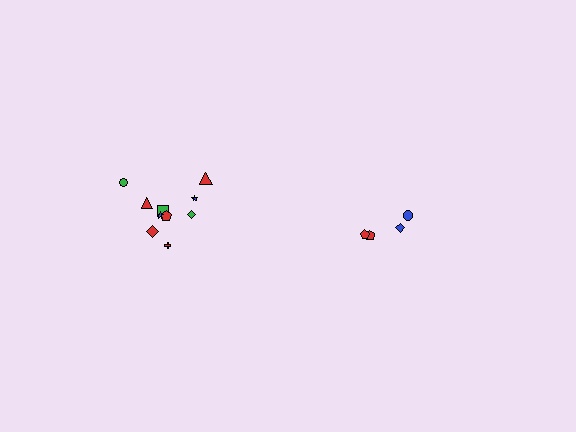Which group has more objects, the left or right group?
The left group.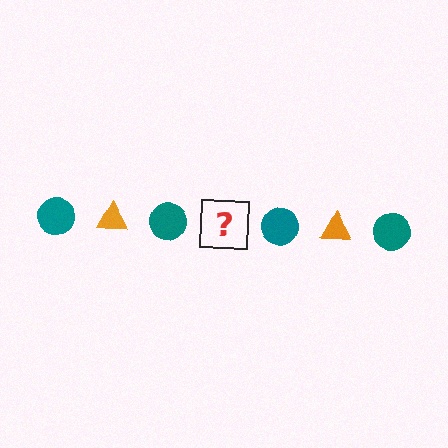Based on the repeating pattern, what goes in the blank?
The blank should be an orange triangle.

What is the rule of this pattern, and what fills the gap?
The rule is that the pattern alternates between teal circle and orange triangle. The gap should be filled with an orange triangle.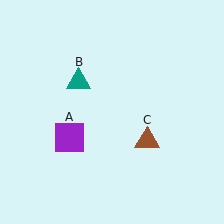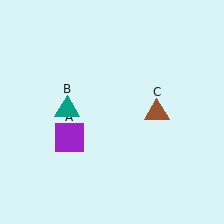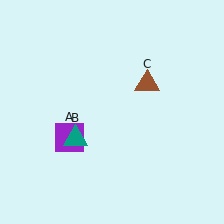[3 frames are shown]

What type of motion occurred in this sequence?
The teal triangle (object B), brown triangle (object C) rotated counterclockwise around the center of the scene.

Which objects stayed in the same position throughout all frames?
Purple square (object A) remained stationary.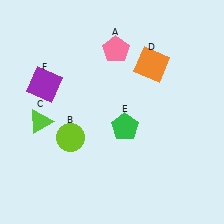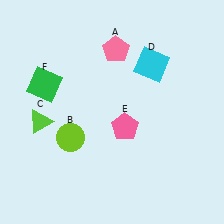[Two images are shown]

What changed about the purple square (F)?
In Image 1, F is purple. In Image 2, it changed to green.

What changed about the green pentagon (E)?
In Image 1, E is green. In Image 2, it changed to pink.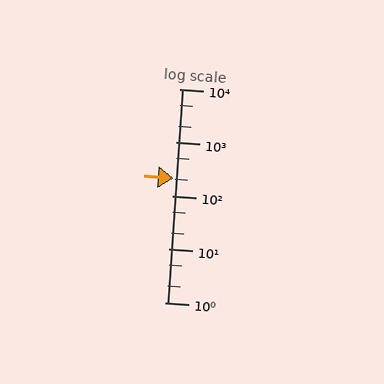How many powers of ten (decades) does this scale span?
The scale spans 4 decades, from 1 to 10000.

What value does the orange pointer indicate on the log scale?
The pointer indicates approximately 210.